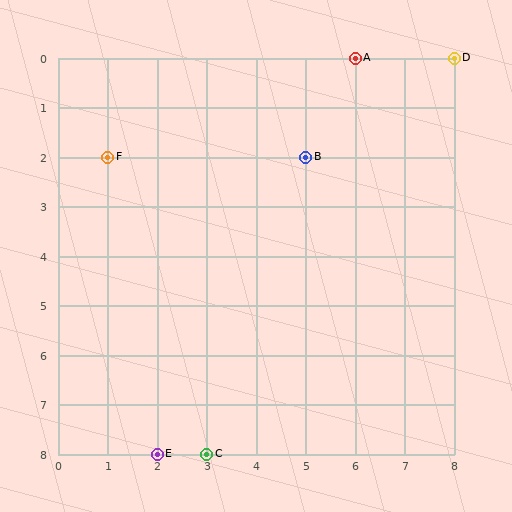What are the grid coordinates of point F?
Point F is at grid coordinates (1, 2).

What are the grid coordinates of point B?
Point B is at grid coordinates (5, 2).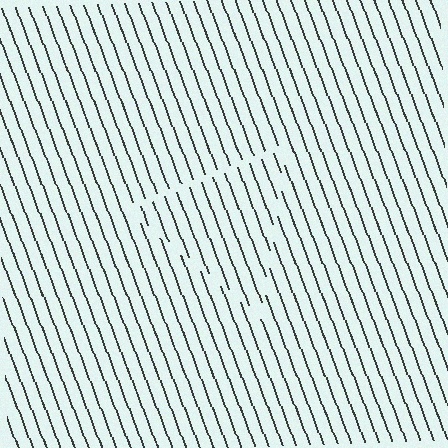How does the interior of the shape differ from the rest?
The interior of the shape contains the same grating, shifted by half a period — the contour is defined by the phase discontinuity where line-ends from the inner and outer gratings abut.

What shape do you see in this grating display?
An illusory triangle. The interior of the shape contains the same grating, shifted by half a period — the contour is defined by the phase discontinuity where line-ends from the inner and outer gratings abut.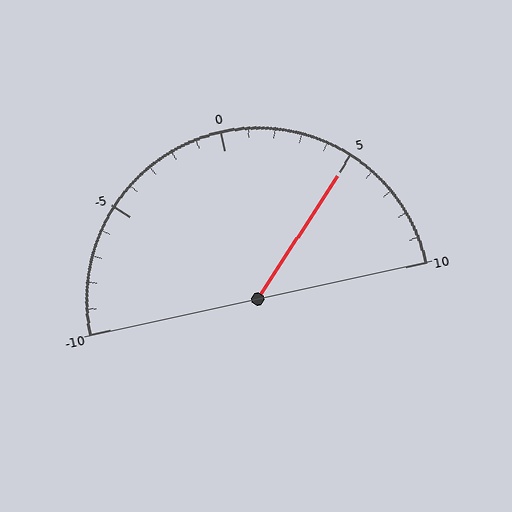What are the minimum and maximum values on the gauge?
The gauge ranges from -10 to 10.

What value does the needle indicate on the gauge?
The needle indicates approximately 5.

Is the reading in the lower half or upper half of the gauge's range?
The reading is in the upper half of the range (-10 to 10).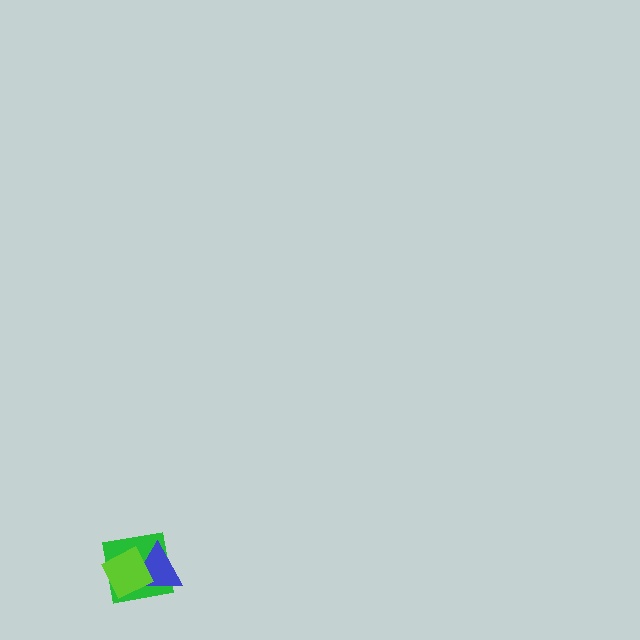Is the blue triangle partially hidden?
Yes, it is partially covered by another shape.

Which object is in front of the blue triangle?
The lime diamond is in front of the blue triangle.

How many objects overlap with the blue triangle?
2 objects overlap with the blue triangle.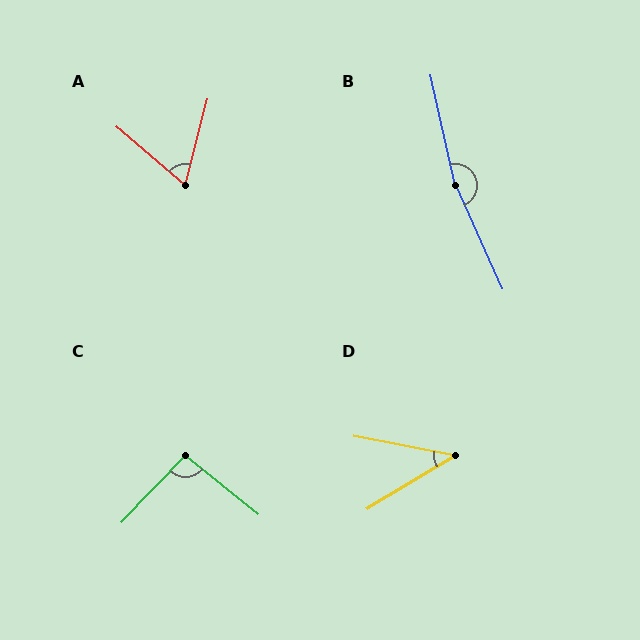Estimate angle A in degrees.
Approximately 64 degrees.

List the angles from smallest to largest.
D (42°), A (64°), C (95°), B (168°).